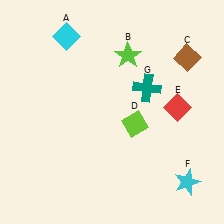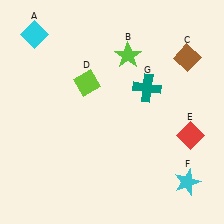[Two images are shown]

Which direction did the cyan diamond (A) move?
The cyan diamond (A) moved left.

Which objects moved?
The objects that moved are: the cyan diamond (A), the lime diamond (D), the red diamond (E).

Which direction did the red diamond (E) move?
The red diamond (E) moved down.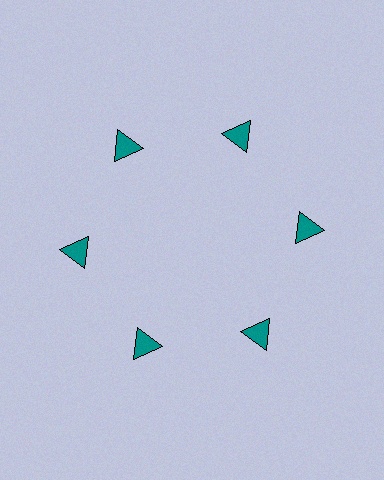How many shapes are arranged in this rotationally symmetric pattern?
There are 6 shapes, arranged in 6 groups of 1.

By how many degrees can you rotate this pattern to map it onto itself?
The pattern maps onto itself every 60 degrees of rotation.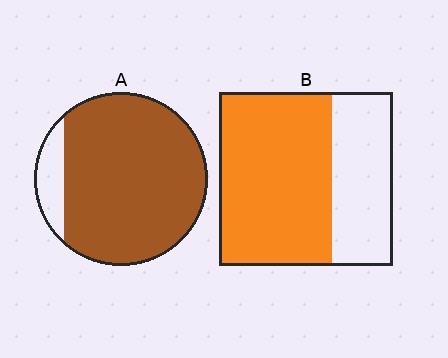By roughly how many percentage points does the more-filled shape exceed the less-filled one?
By roughly 25 percentage points (A over B).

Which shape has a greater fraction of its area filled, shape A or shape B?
Shape A.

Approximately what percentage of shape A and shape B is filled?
A is approximately 90% and B is approximately 65%.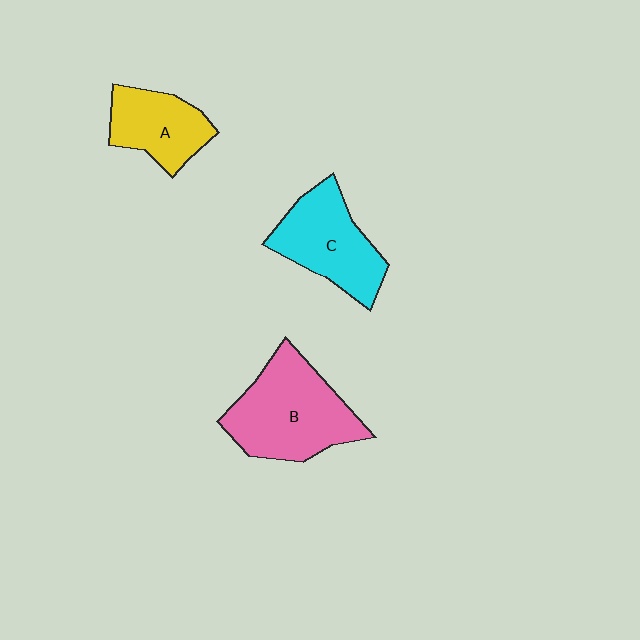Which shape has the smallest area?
Shape A (yellow).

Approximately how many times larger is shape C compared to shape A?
Approximately 1.3 times.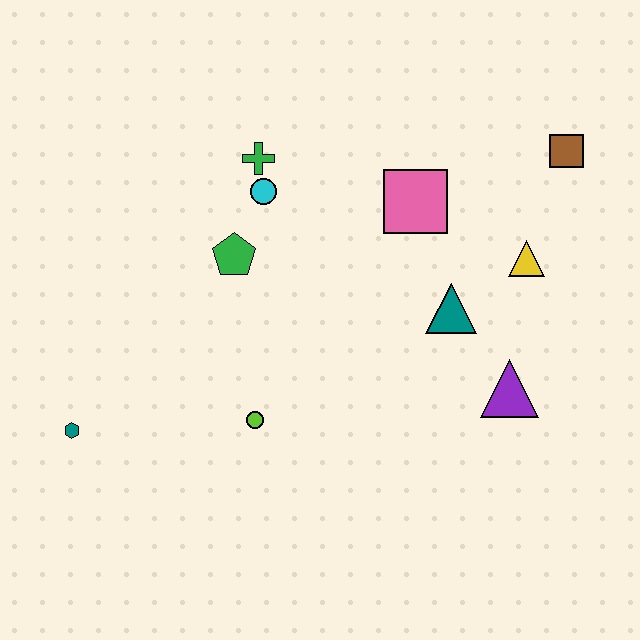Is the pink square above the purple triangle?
Yes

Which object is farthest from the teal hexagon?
The brown square is farthest from the teal hexagon.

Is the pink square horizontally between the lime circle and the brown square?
Yes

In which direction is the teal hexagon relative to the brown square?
The teal hexagon is to the left of the brown square.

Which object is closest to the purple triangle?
The teal triangle is closest to the purple triangle.